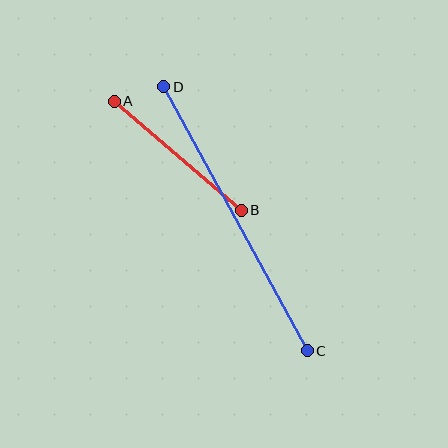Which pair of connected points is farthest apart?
Points C and D are farthest apart.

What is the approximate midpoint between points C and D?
The midpoint is at approximately (236, 219) pixels.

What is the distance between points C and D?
The distance is approximately 300 pixels.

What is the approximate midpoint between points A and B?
The midpoint is at approximately (178, 156) pixels.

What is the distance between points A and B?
The distance is approximately 167 pixels.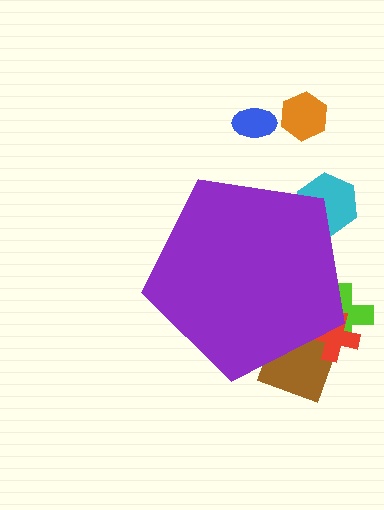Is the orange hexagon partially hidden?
No, the orange hexagon is fully visible.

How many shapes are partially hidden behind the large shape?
4 shapes are partially hidden.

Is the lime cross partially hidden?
Yes, the lime cross is partially hidden behind the purple pentagon.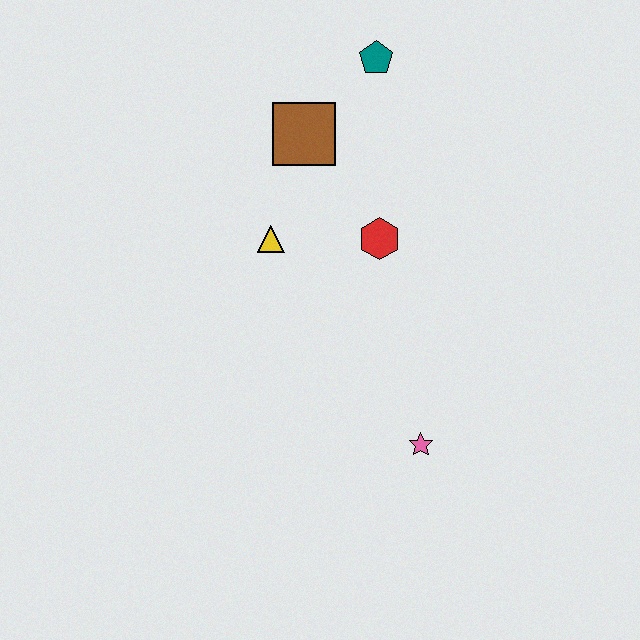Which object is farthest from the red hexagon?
The pink star is farthest from the red hexagon.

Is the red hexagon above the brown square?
No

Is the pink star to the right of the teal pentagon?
Yes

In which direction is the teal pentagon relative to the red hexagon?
The teal pentagon is above the red hexagon.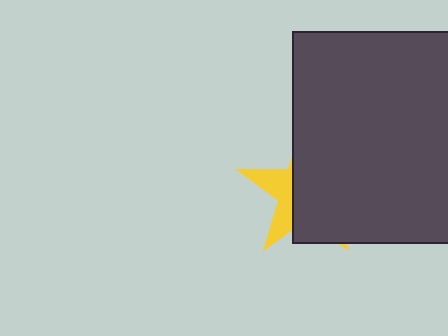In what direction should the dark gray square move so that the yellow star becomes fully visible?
The dark gray square should move right. That is the shortest direction to clear the overlap and leave the yellow star fully visible.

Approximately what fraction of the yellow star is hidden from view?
Roughly 70% of the yellow star is hidden behind the dark gray square.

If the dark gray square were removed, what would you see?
You would see the complete yellow star.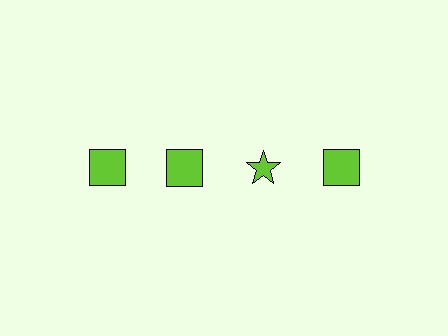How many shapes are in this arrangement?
There are 4 shapes arranged in a grid pattern.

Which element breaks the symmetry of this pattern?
The lime star in the top row, center column breaks the symmetry. All other shapes are lime squares.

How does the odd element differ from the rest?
It has a different shape: star instead of square.